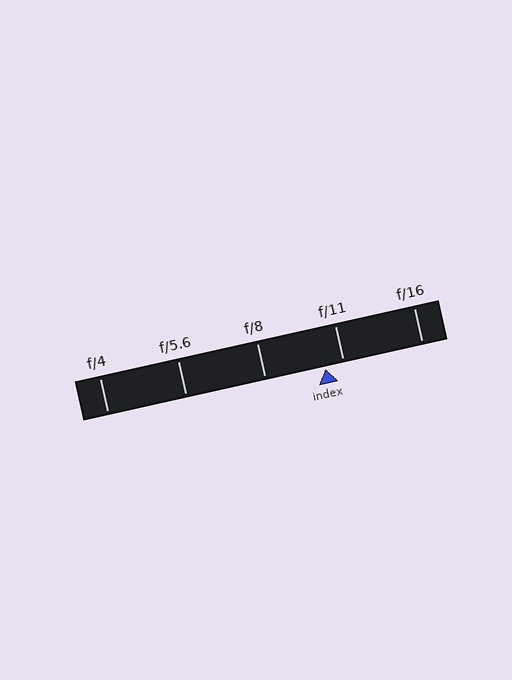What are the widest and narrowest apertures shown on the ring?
The widest aperture shown is f/4 and the narrowest is f/16.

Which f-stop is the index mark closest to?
The index mark is closest to f/11.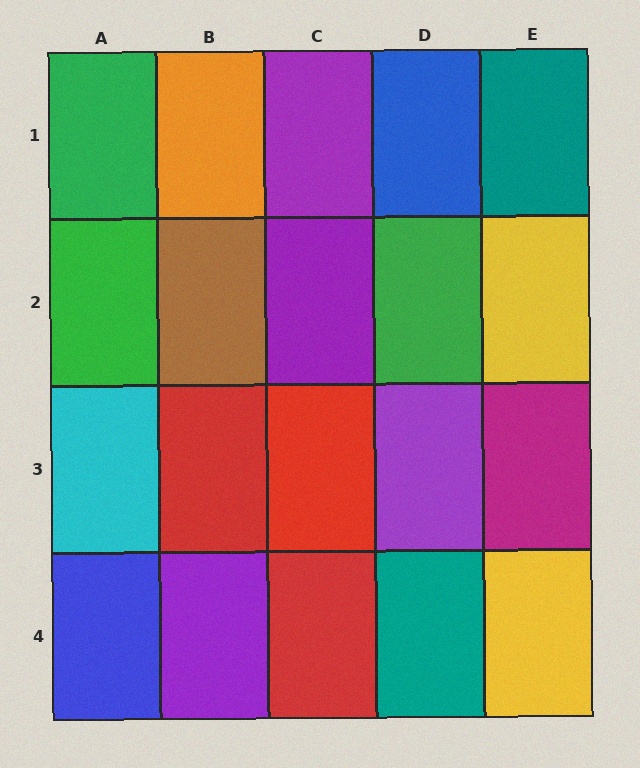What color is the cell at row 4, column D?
Teal.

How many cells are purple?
4 cells are purple.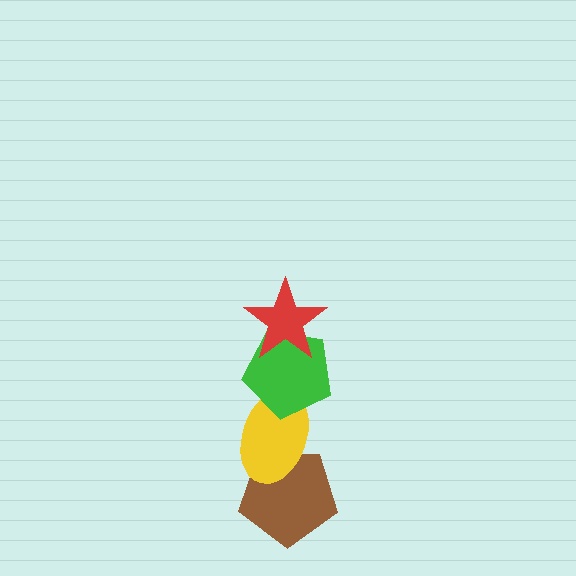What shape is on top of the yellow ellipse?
The green pentagon is on top of the yellow ellipse.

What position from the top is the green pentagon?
The green pentagon is 2nd from the top.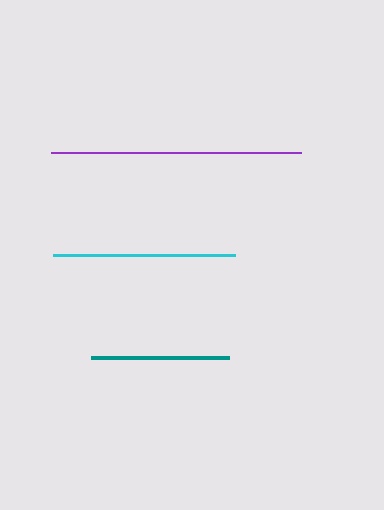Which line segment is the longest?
The purple line is the longest at approximately 250 pixels.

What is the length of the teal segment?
The teal segment is approximately 137 pixels long.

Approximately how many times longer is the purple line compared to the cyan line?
The purple line is approximately 1.4 times the length of the cyan line.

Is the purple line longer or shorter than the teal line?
The purple line is longer than the teal line.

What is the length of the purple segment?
The purple segment is approximately 250 pixels long.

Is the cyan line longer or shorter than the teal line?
The cyan line is longer than the teal line.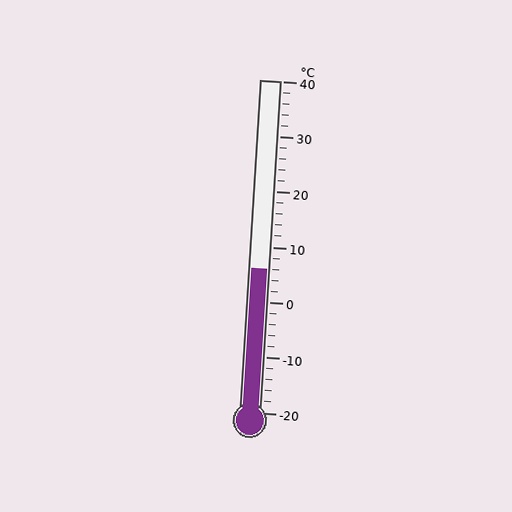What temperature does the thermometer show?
The thermometer shows approximately 6°C.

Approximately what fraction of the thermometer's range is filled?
The thermometer is filled to approximately 45% of its range.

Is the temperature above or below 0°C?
The temperature is above 0°C.